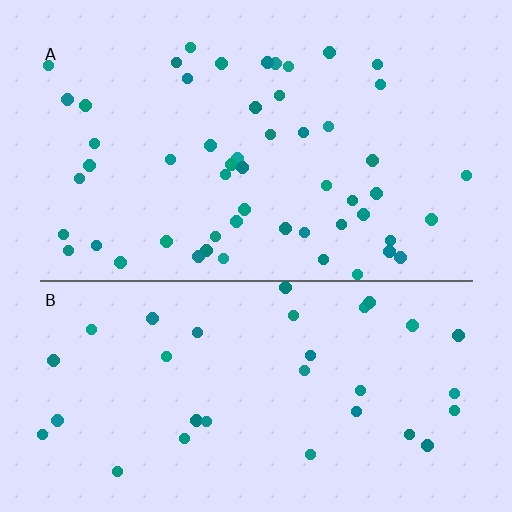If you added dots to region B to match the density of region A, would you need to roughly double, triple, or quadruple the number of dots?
Approximately double.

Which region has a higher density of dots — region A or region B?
A (the top).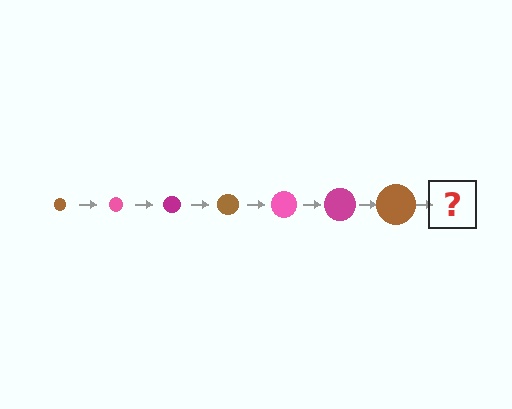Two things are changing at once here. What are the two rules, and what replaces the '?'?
The two rules are that the circle grows larger each step and the color cycles through brown, pink, and magenta. The '?' should be a pink circle, larger than the previous one.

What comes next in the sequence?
The next element should be a pink circle, larger than the previous one.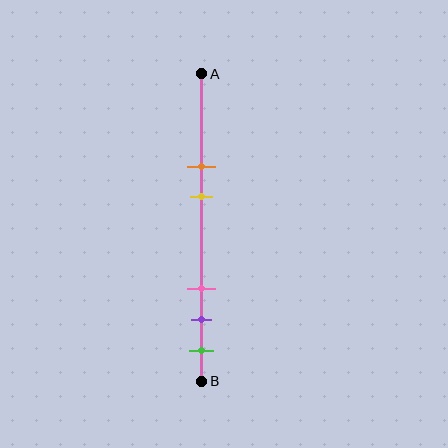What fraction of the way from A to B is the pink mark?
The pink mark is approximately 70% (0.7) of the way from A to B.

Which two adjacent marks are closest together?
The purple and green marks are the closest adjacent pair.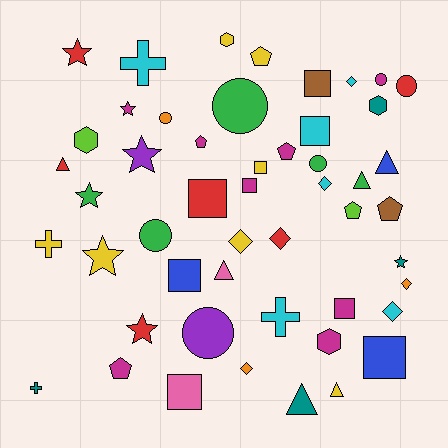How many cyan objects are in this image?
There are 6 cyan objects.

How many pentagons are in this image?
There are 6 pentagons.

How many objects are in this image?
There are 50 objects.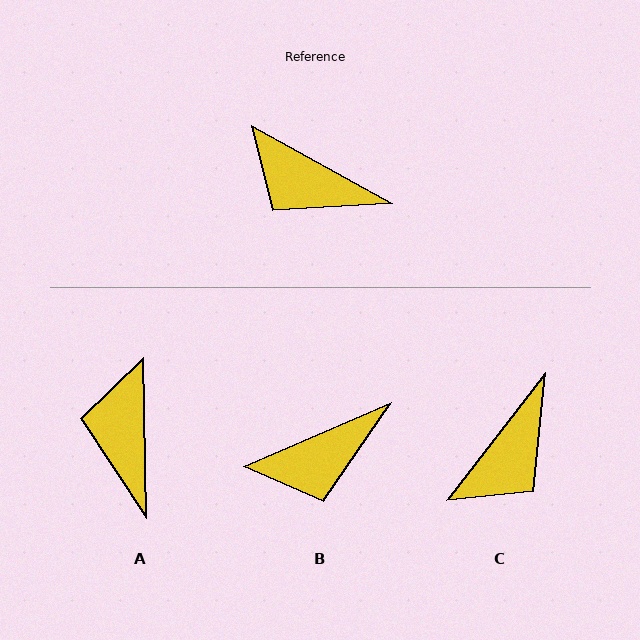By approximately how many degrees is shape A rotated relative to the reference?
Approximately 60 degrees clockwise.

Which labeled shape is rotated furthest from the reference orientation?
C, about 81 degrees away.